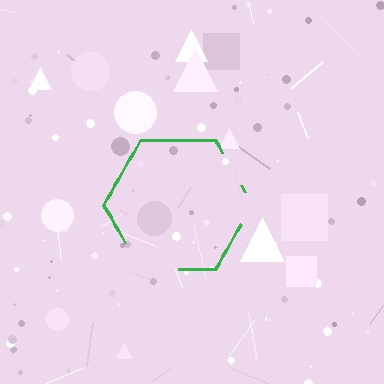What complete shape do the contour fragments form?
The contour fragments form a hexagon.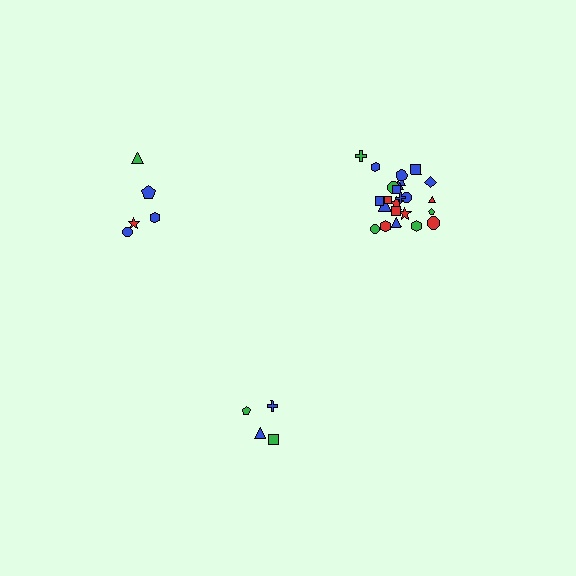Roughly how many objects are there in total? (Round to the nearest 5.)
Roughly 35 objects in total.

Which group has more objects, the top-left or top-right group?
The top-right group.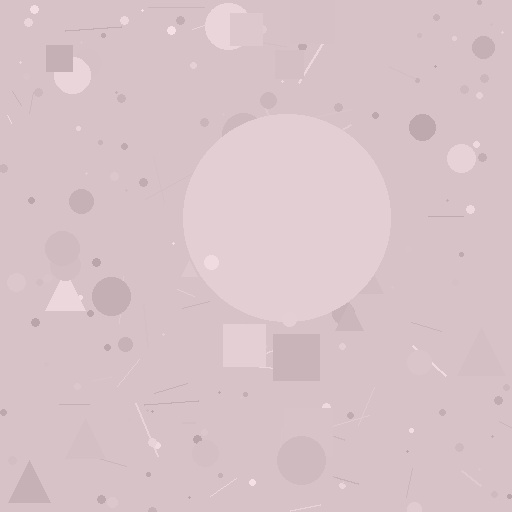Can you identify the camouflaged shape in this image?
The camouflaged shape is a circle.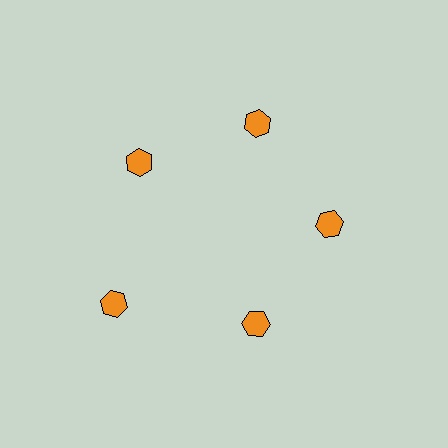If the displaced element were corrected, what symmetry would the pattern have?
It would have 5-fold rotational symmetry — the pattern would map onto itself every 72 degrees.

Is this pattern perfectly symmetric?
No. The 5 orange hexagons are arranged in a ring, but one element near the 8 o'clock position is pushed outward from the center, breaking the 5-fold rotational symmetry.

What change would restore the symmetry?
The symmetry would be restored by moving it inward, back onto the ring so that all 5 hexagons sit at equal angles and equal distance from the center.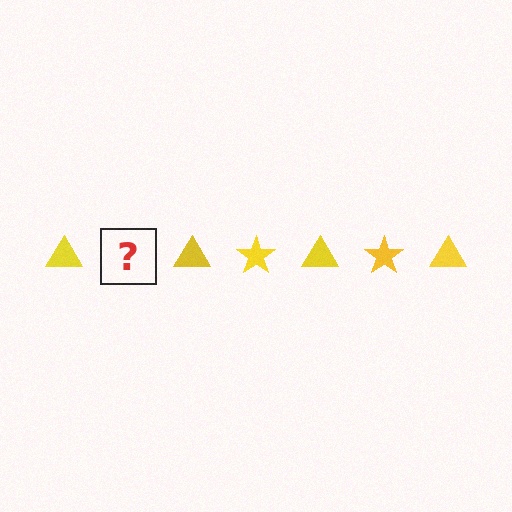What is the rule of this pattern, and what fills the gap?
The rule is that the pattern cycles through triangle, star shapes in yellow. The gap should be filled with a yellow star.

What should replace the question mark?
The question mark should be replaced with a yellow star.